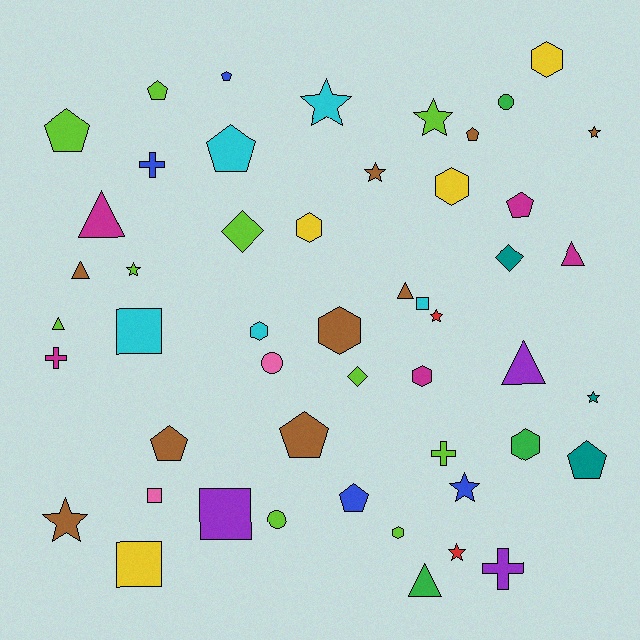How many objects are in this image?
There are 50 objects.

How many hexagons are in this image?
There are 8 hexagons.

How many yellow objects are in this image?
There are 4 yellow objects.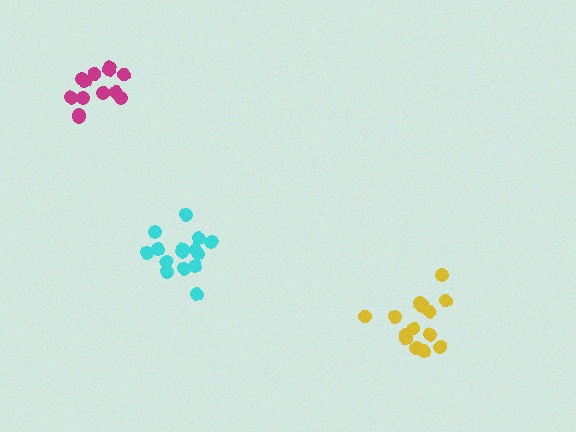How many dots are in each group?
Group 1: 14 dots, Group 2: 15 dots, Group 3: 13 dots (42 total).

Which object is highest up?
The magenta cluster is topmost.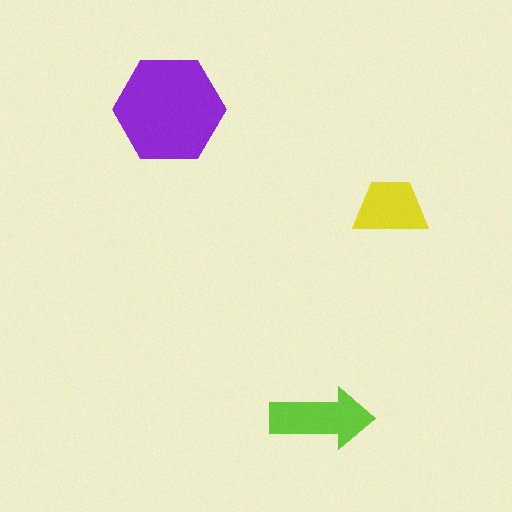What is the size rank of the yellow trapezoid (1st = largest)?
3rd.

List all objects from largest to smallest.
The purple hexagon, the lime arrow, the yellow trapezoid.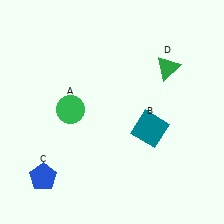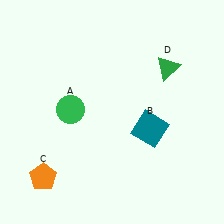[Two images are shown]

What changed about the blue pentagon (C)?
In Image 1, C is blue. In Image 2, it changed to orange.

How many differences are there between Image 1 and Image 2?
There is 1 difference between the two images.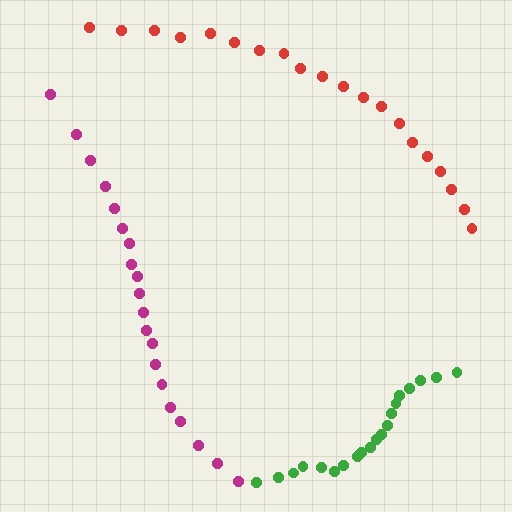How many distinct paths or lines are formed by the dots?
There are 3 distinct paths.